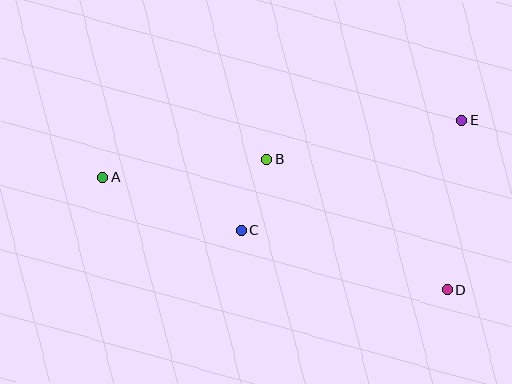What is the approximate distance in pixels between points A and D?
The distance between A and D is approximately 362 pixels.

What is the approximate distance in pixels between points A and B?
The distance between A and B is approximately 165 pixels.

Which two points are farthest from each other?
Points A and E are farthest from each other.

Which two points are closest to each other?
Points B and C are closest to each other.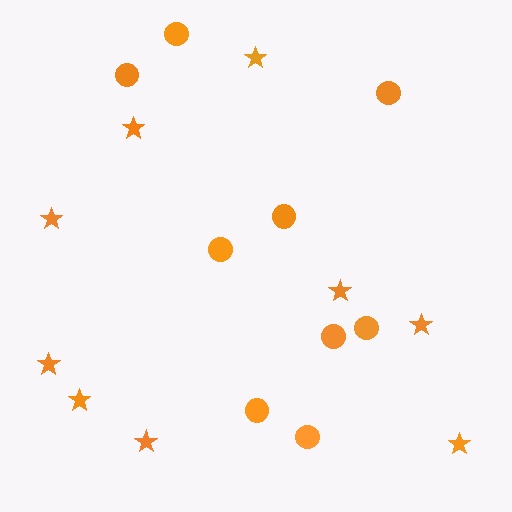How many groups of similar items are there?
There are 2 groups: one group of circles (9) and one group of stars (9).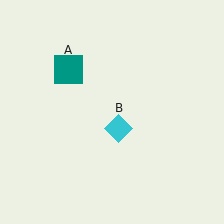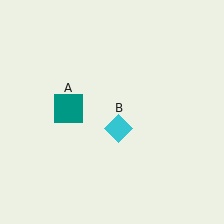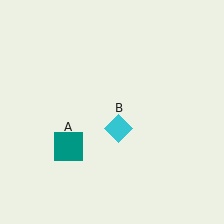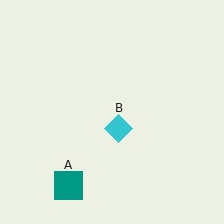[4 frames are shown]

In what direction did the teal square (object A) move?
The teal square (object A) moved down.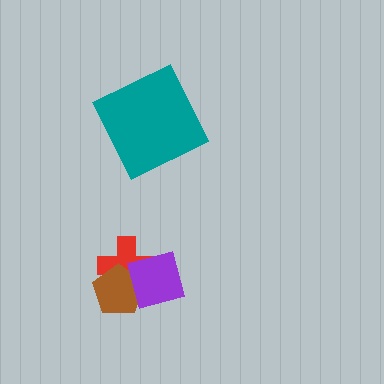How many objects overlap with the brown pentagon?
2 objects overlap with the brown pentagon.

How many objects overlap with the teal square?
0 objects overlap with the teal square.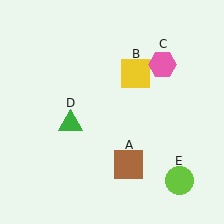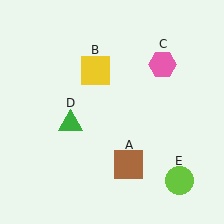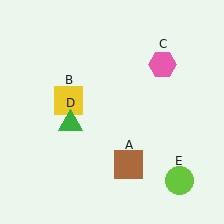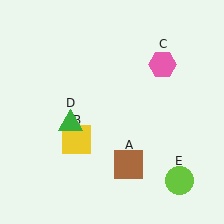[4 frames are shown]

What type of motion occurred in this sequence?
The yellow square (object B) rotated counterclockwise around the center of the scene.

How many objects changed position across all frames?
1 object changed position: yellow square (object B).